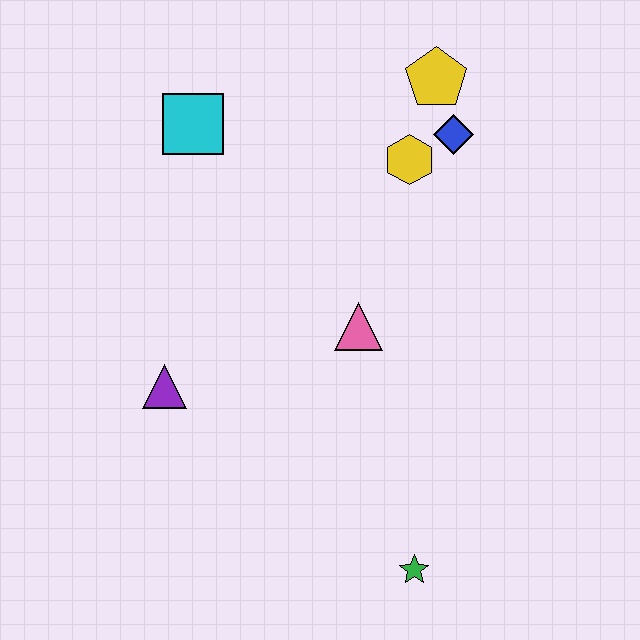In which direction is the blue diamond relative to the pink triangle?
The blue diamond is above the pink triangle.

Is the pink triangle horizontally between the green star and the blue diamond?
No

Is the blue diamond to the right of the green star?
Yes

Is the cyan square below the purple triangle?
No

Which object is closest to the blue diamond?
The yellow hexagon is closest to the blue diamond.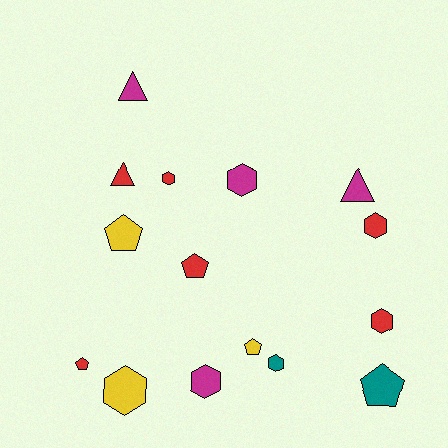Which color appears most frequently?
Red, with 6 objects.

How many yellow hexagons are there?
There is 1 yellow hexagon.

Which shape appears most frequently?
Hexagon, with 7 objects.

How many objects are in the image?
There are 15 objects.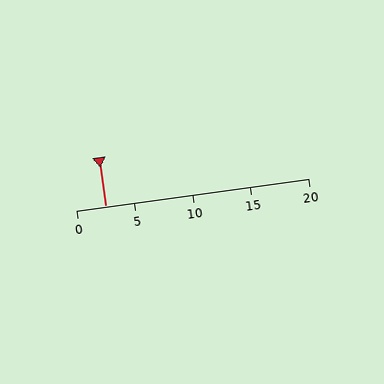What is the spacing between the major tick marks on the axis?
The major ticks are spaced 5 apart.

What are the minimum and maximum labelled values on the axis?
The axis runs from 0 to 20.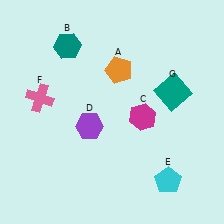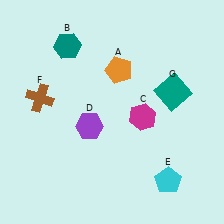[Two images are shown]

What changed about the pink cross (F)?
In Image 1, F is pink. In Image 2, it changed to brown.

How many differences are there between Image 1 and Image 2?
There is 1 difference between the two images.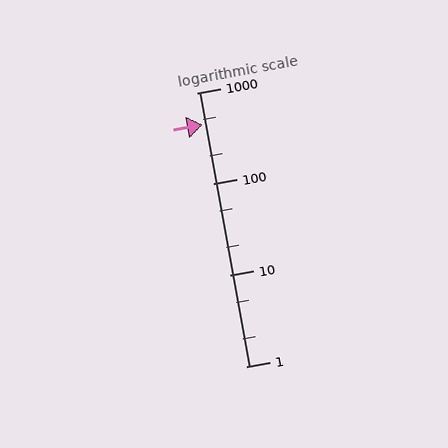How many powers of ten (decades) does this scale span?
The scale spans 3 decades, from 1 to 1000.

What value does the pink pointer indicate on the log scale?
The pointer indicates approximately 450.